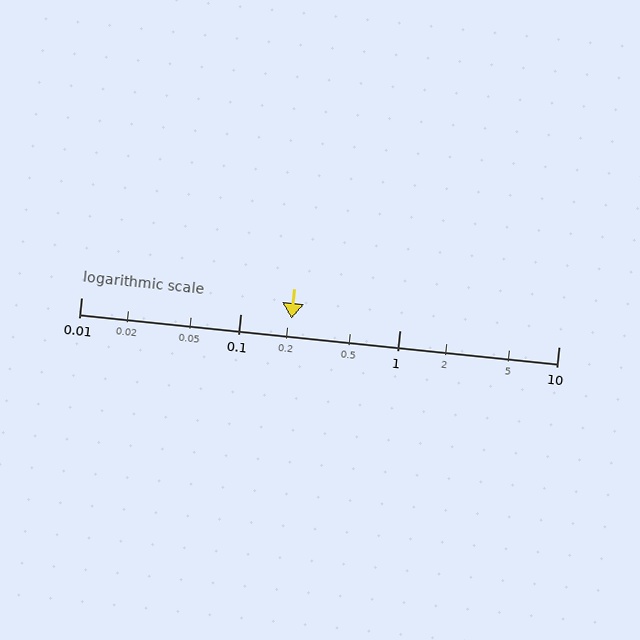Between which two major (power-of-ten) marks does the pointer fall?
The pointer is between 0.1 and 1.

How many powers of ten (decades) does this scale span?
The scale spans 3 decades, from 0.01 to 10.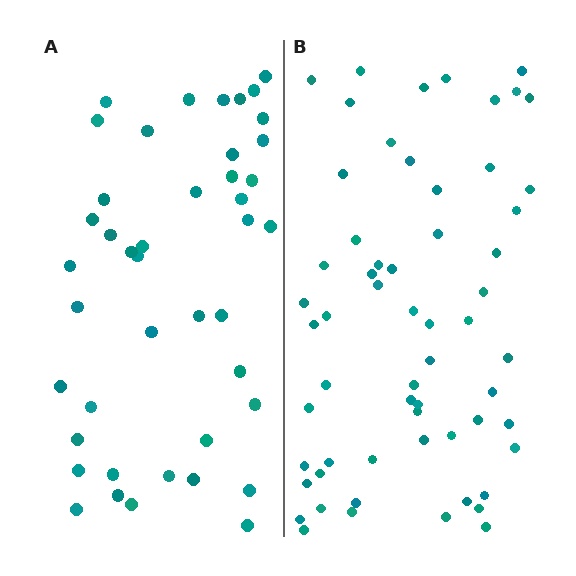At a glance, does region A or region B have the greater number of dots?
Region B (the right region) has more dots.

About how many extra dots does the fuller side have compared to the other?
Region B has approximately 15 more dots than region A.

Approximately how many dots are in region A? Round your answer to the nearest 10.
About 40 dots. (The exact count is 43, which rounds to 40.)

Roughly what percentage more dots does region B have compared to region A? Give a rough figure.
About 40% more.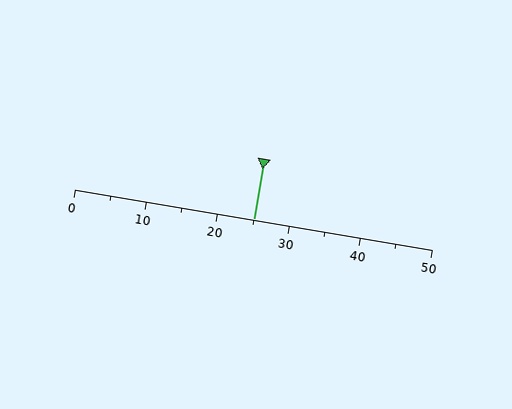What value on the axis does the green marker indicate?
The marker indicates approximately 25.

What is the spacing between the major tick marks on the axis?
The major ticks are spaced 10 apart.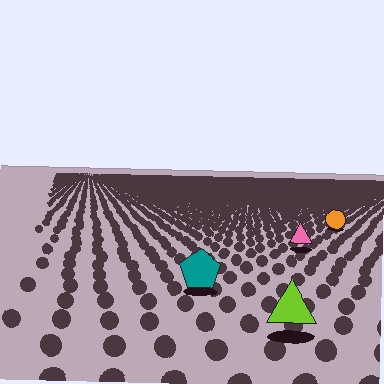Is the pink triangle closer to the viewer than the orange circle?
Yes. The pink triangle is closer — you can tell from the texture gradient: the ground texture is coarser near it.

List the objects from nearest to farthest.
From nearest to farthest: the lime triangle, the teal pentagon, the pink triangle, the orange circle.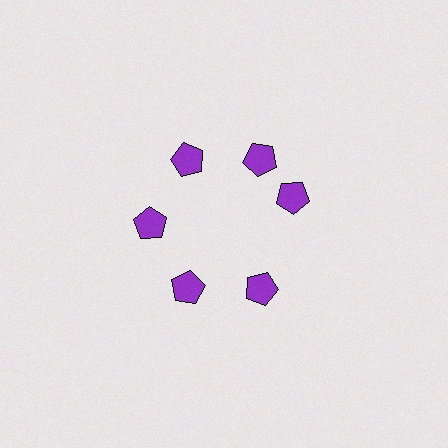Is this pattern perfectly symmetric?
No. The 6 purple pentagons are arranged in a ring, but one element near the 3 o'clock position is rotated out of alignment along the ring, breaking the 6-fold rotational symmetry.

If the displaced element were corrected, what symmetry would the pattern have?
It would have 6-fold rotational symmetry — the pattern would map onto itself every 60 degrees.